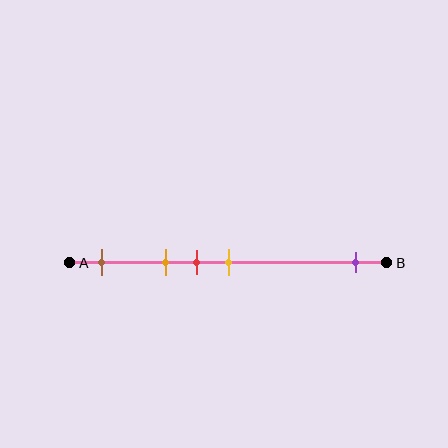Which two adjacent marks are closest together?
The red and yellow marks are the closest adjacent pair.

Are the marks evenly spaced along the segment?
No, the marks are not evenly spaced.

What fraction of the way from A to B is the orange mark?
The orange mark is approximately 30% (0.3) of the way from A to B.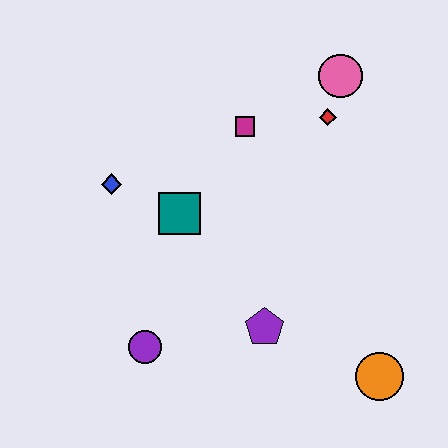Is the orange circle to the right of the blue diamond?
Yes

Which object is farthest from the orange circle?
The blue diamond is farthest from the orange circle.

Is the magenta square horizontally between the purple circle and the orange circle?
Yes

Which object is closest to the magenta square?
The red diamond is closest to the magenta square.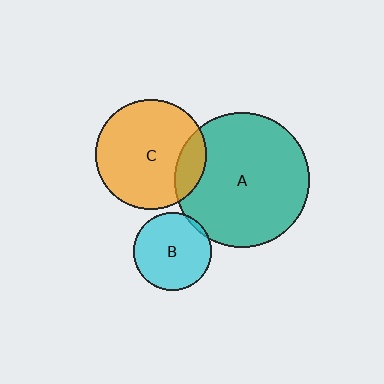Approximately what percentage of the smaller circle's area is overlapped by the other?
Approximately 5%.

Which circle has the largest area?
Circle A (teal).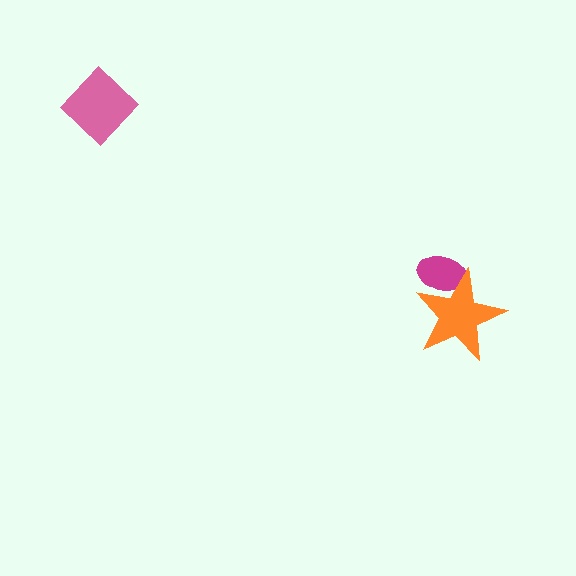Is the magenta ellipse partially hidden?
Yes, it is partially covered by another shape.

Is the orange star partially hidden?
No, no other shape covers it.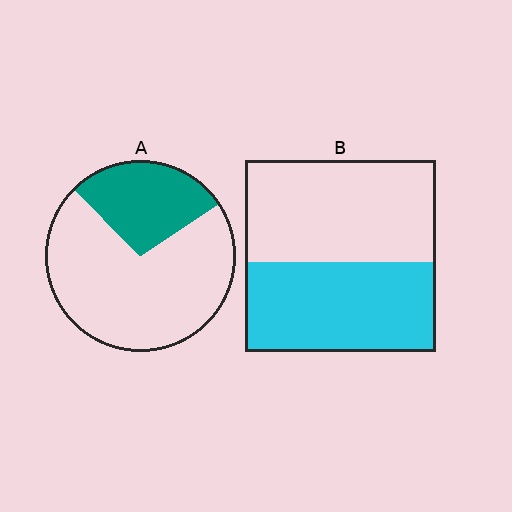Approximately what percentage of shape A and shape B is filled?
A is approximately 30% and B is approximately 45%.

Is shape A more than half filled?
No.